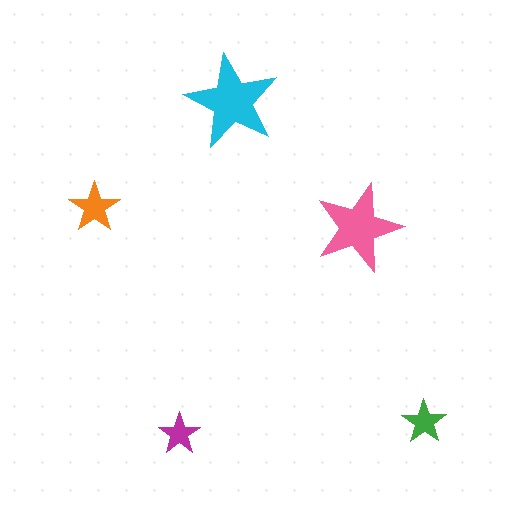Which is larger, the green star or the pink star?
The pink one.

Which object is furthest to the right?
The green star is rightmost.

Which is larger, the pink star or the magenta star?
The pink one.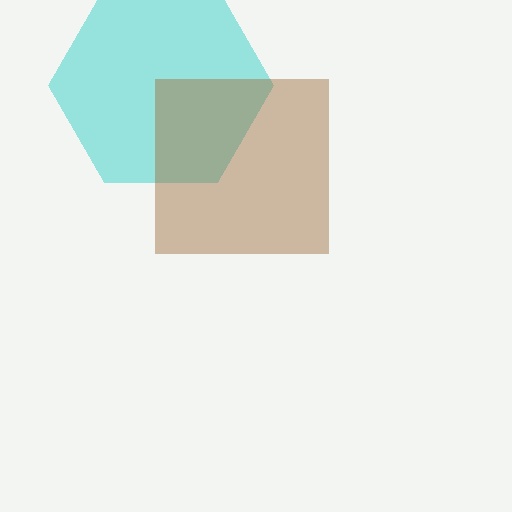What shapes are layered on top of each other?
The layered shapes are: a cyan hexagon, a brown square.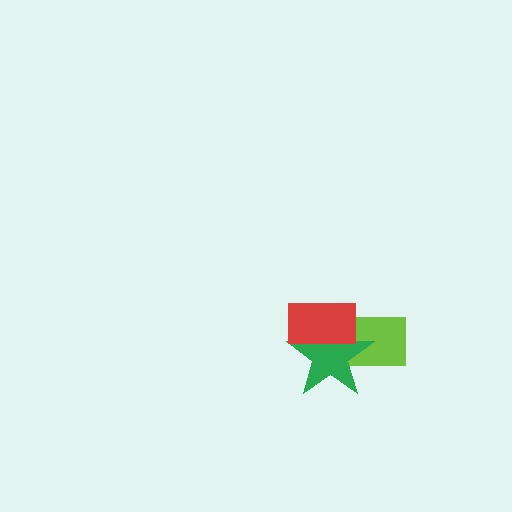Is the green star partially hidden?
Yes, it is partially covered by another shape.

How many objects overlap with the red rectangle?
2 objects overlap with the red rectangle.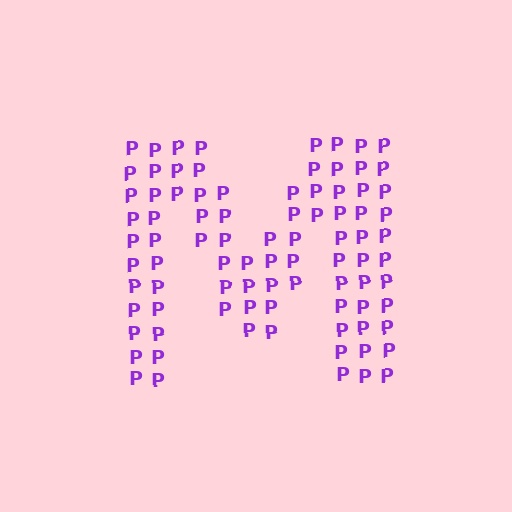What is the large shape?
The large shape is the letter M.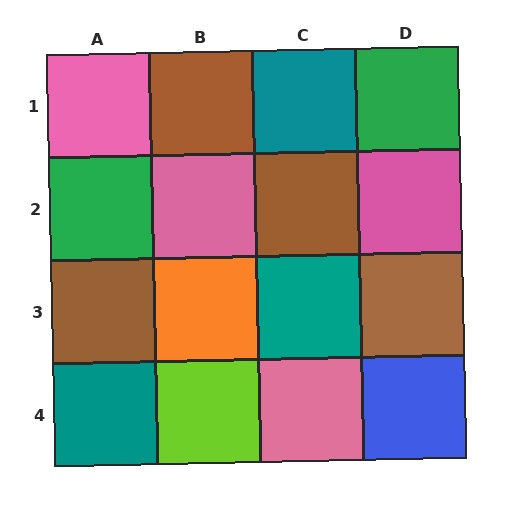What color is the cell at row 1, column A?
Pink.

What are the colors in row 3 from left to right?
Brown, orange, teal, brown.